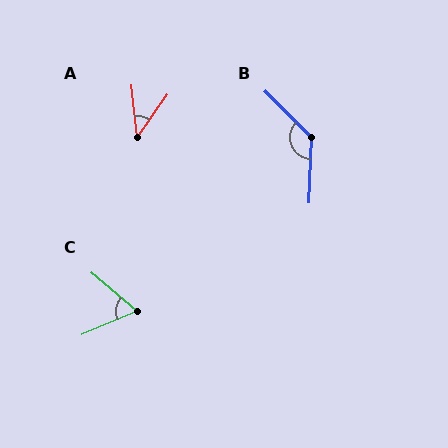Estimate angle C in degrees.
Approximately 63 degrees.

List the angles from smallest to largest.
A (41°), C (63°), B (133°).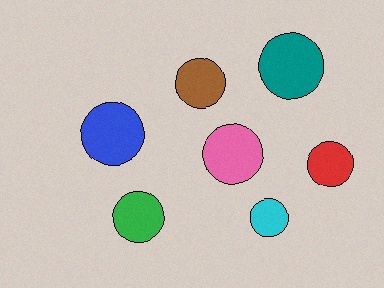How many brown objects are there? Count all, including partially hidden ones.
There is 1 brown object.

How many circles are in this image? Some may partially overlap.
There are 7 circles.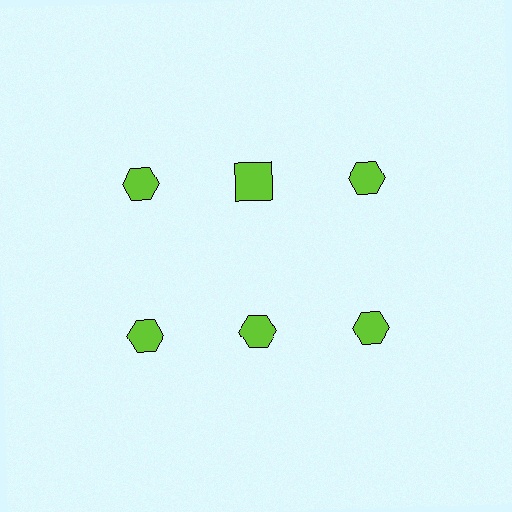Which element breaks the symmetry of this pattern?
The lime square in the top row, second from left column breaks the symmetry. All other shapes are lime hexagons.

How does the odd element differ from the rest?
It has a different shape: square instead of hexagon.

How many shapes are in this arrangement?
There are 6 shapes arranged in a grid pattern.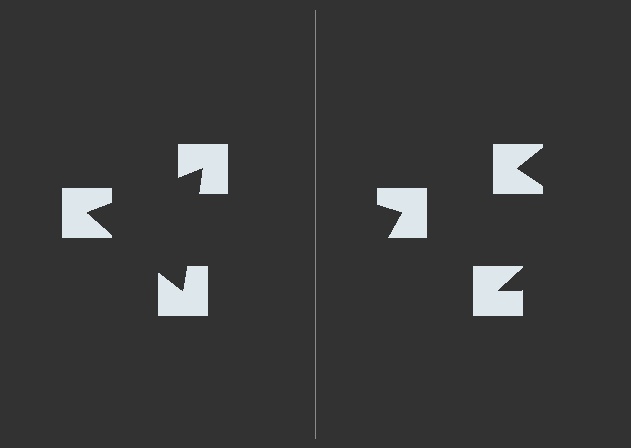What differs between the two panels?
The notched squares are positioned identically on both sides; only the wedge orientations differ. On the left they align to a triangle; on the right they are misaligned.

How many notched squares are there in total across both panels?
6 — 3 on each side.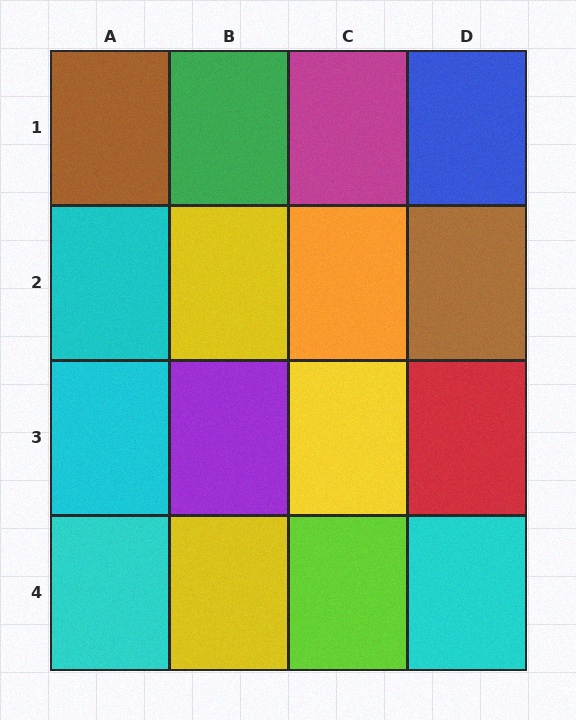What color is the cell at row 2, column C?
Orange.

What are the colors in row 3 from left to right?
Cyan, purple, yellow, red.